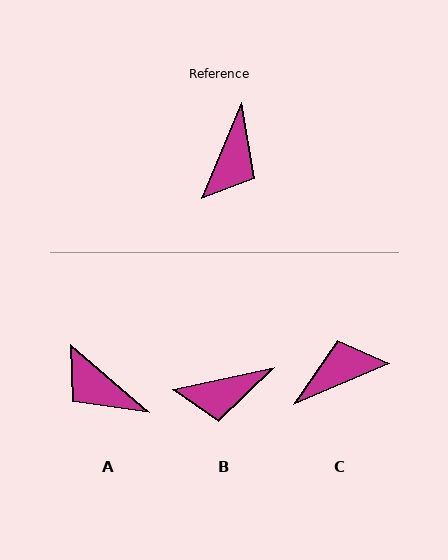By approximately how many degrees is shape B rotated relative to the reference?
Approximately 55 degrees clockwise.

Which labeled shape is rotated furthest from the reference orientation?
C, about 135 degrees away.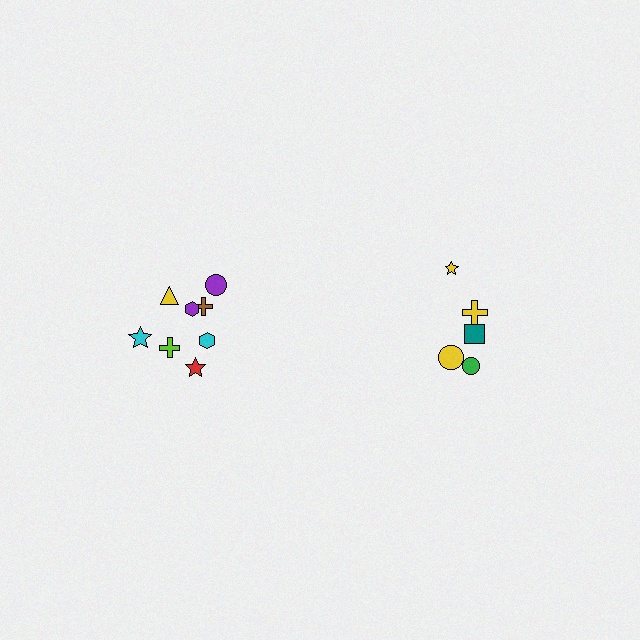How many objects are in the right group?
There are 5 objects.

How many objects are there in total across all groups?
There are 13 objects.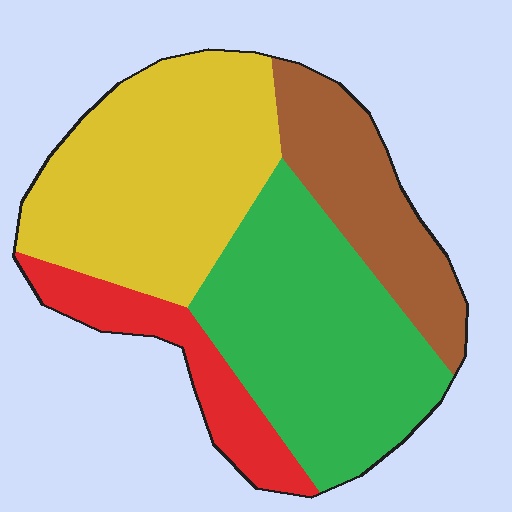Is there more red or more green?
Green.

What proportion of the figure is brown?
Brown takes up about one sixth (1/6) of the figure.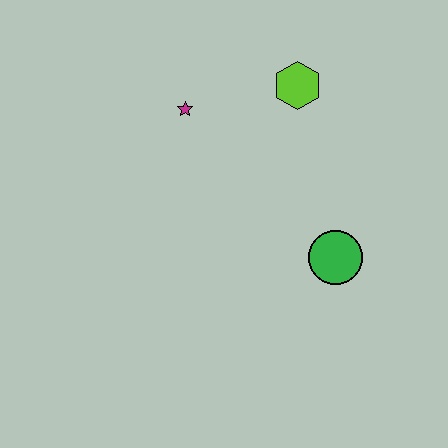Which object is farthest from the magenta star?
The green circle is farthest from the magenta star.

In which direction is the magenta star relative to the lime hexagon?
The magenta star is to the left of the lime hexagon.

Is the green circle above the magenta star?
No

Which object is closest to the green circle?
The lime hexagon is closest to the green circle.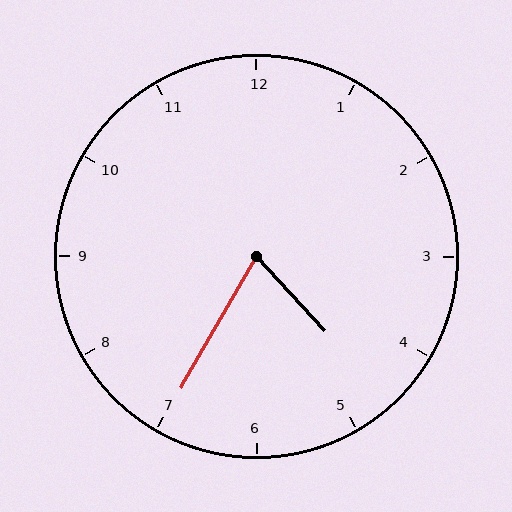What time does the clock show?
4:35.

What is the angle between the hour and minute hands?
Approximately 72 degrees.